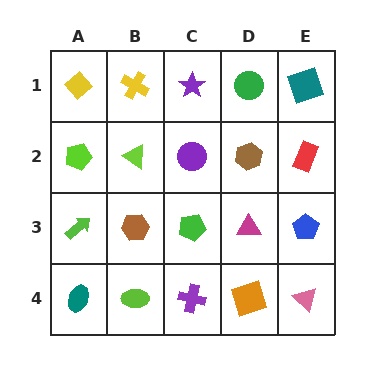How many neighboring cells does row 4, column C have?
3.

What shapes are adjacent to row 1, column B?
A lime triangle (row 2, column B), a yellow diamond (row 1, column A), a purple star (row 1, column C).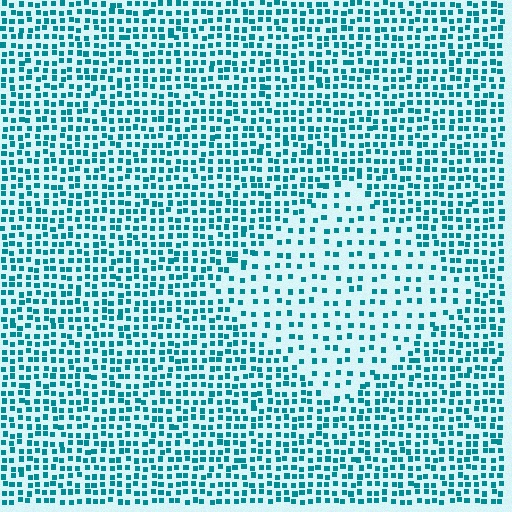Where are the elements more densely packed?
The elements are more densely packed outside the diamond boundary.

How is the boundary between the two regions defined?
The boundary is defined by a change in element density (approximately 2.0x ratio). All elements are the same color, size, and shape.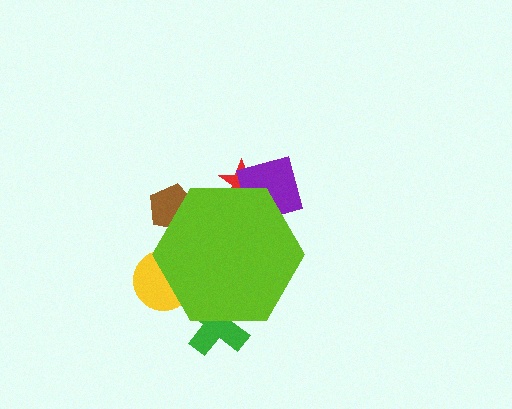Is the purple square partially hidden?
Yes, the purple square is partially hidden behind the lime hexagon.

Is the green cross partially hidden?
Yes, the green cross is partially hidden behind the lime hexagon.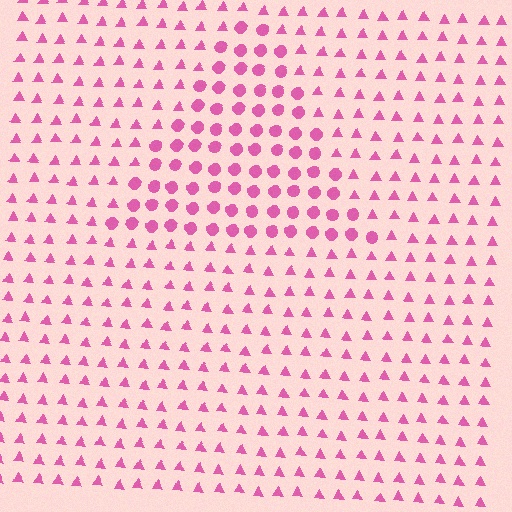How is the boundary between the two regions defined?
The boundary is defined by a change in element shape: circles inside vs. triangles outside. All elements share the same color and spacing.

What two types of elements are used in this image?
The image uses circles inside the triangle region and triangles outside it.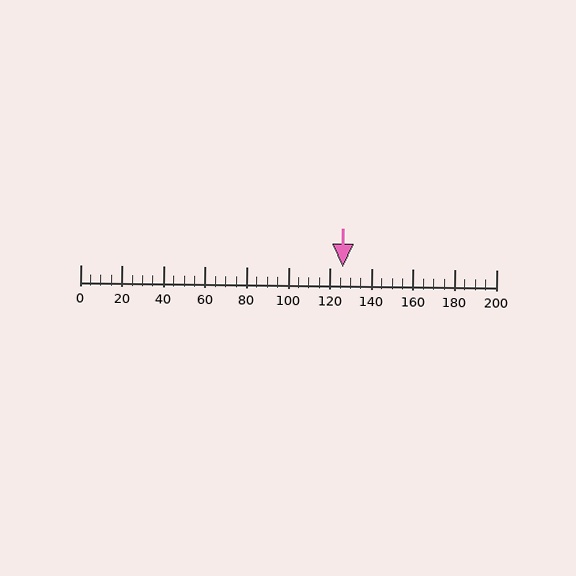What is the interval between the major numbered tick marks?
The major tick marks are spaced 20 units apart.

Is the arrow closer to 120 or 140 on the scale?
The arrow is closer to 120.